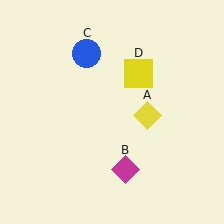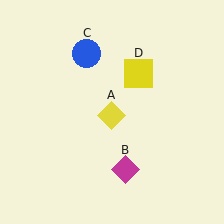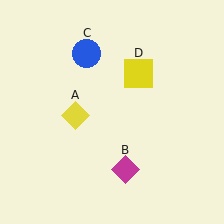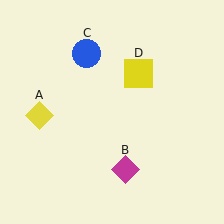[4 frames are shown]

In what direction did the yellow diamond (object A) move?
The yellow diamond (object A) moved left.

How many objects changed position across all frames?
1 object changed position: yellow diamond (object A).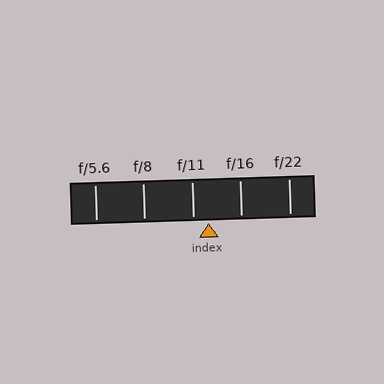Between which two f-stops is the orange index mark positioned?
The index mark is between f/11 and f/16.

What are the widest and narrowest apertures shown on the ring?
The widest aperture shown is f/5.6 and the narrowest is f/22.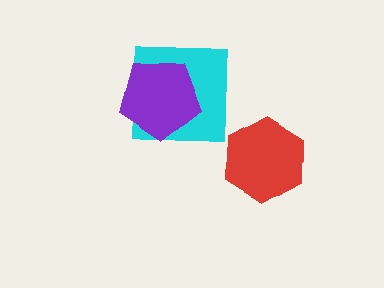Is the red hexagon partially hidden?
No, no other shape covers it.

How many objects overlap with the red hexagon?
0 objects overlap with the red hexagon.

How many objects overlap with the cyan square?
1 object overlaps with the cyan square.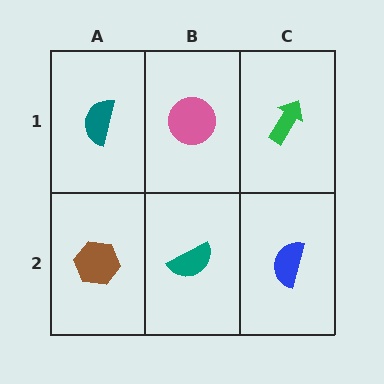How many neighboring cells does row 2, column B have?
3.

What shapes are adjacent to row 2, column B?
A pink circle (row 1, column B), a brown hexagon (row 2, column A), a blue semicircle (row 2, column C).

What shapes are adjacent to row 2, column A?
A teal semicircle (row 1, column A), a teal semicircle (row 2, column B).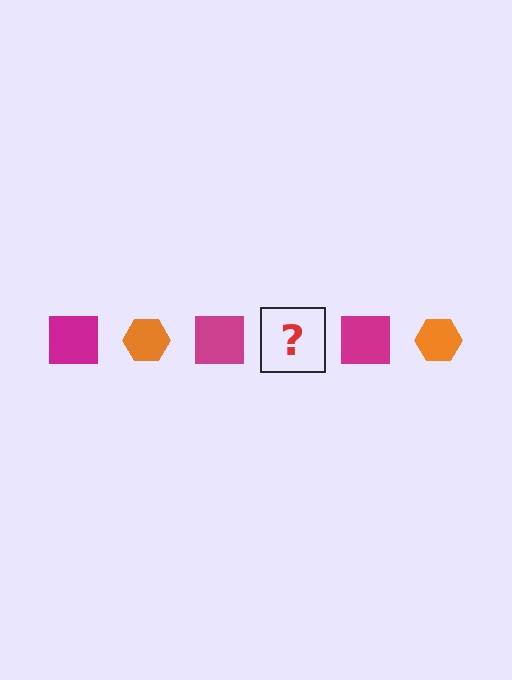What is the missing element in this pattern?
The missing element is an orange hexagon.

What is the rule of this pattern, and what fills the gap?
The rule is that the pattern alternates between magenta square and orange hexagon. The gap should be filled with an orange hexagon.